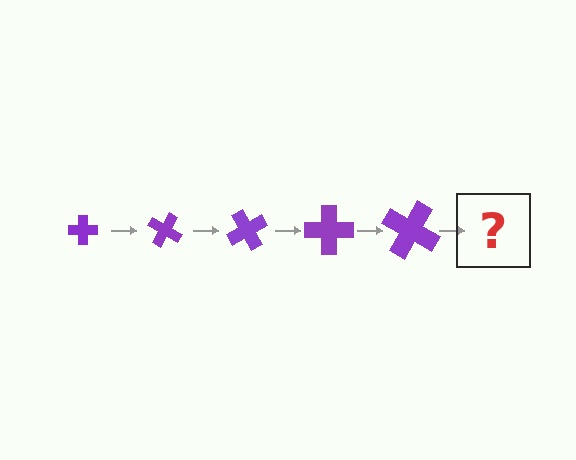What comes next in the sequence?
The next element should be a cross, larger than the previous one and rotated 150 degrees from the start.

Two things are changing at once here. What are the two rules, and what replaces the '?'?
The two rules are that the cross grows larger each step and it rotates 30 degrees each step. The '?' should be a cross, larger than the previous one and rotated 150 degrees from the start.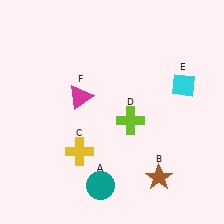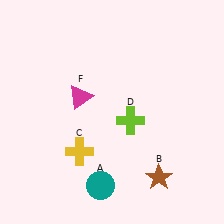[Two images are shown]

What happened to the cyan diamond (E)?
The cyan diamond (E) was removed in Image 2. It was in the top-right area of Image 1.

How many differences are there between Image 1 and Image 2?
There is 1 difference between the two images.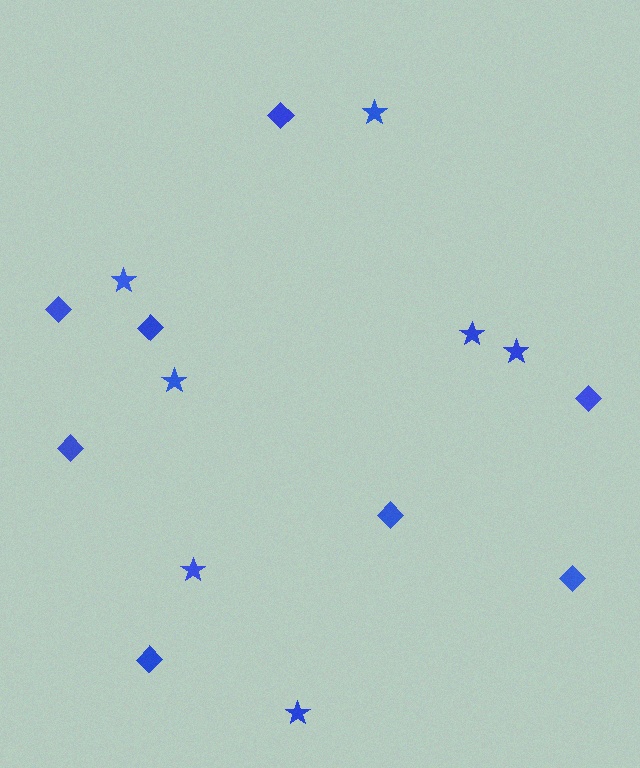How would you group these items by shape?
There are 2 groups: one group of stars (7) and one group of diamonds (8).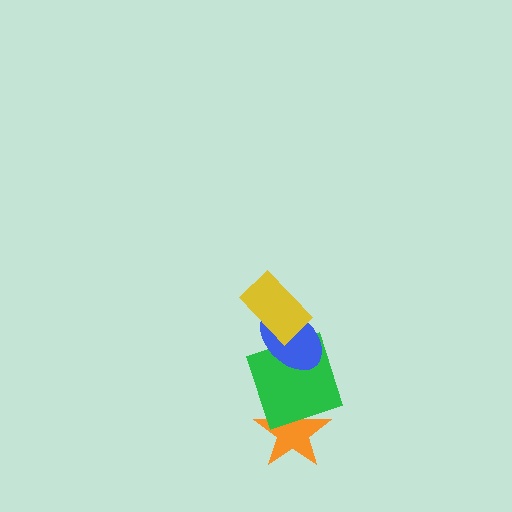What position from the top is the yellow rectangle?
The yellow rectangle is 1st from the top.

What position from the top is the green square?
The green square is 3rd from the top.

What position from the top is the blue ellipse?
The blue ellipse is 2nd from the top.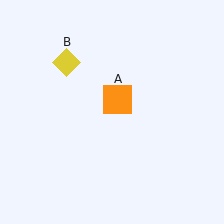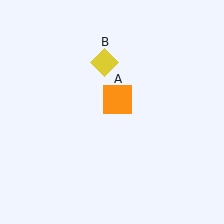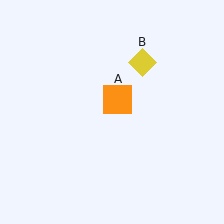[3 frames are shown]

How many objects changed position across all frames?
1 object changed position: yellow diamond (object B).